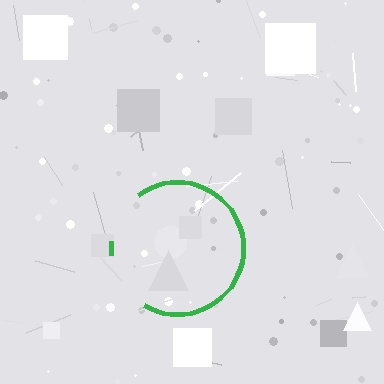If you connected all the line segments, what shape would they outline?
They would outline a circle.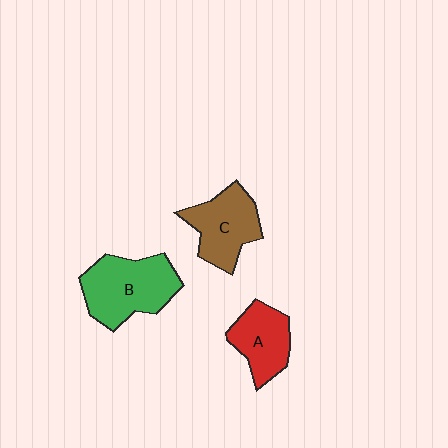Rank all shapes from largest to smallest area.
From largest to smallest: B (green), C (brown), A (red).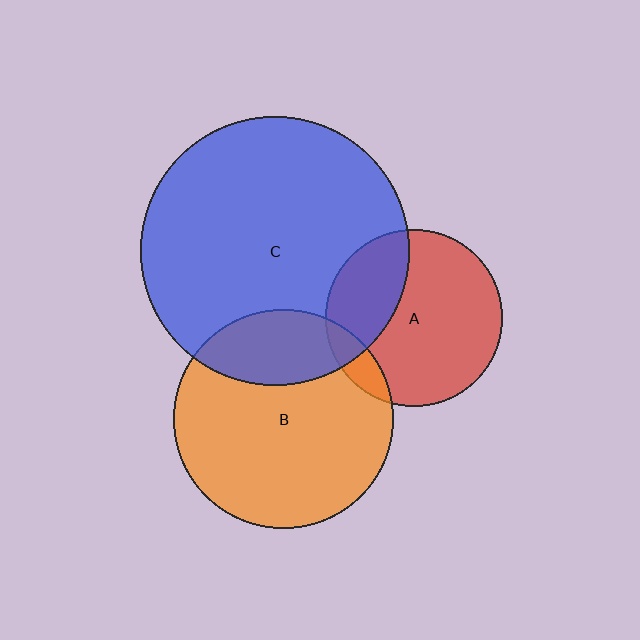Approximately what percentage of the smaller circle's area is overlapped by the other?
Approximately 10%.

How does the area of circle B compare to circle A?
Approximately 1.5 times.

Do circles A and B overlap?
Yes.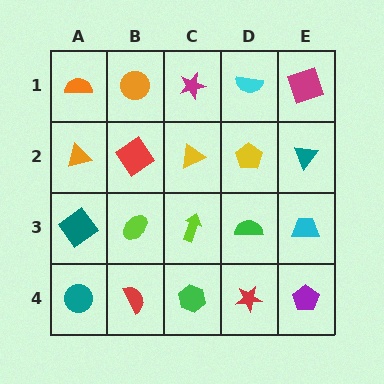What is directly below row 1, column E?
A teal triangle.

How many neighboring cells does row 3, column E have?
3.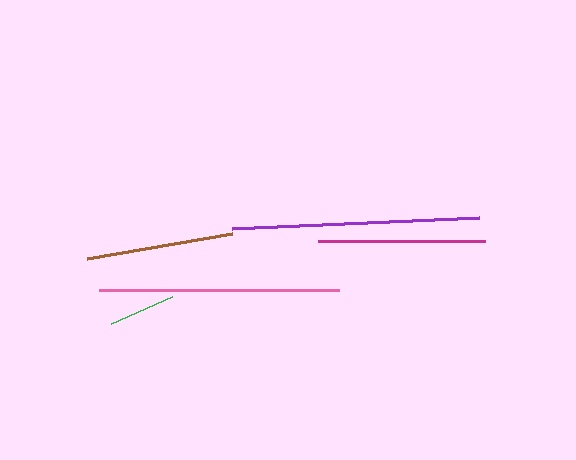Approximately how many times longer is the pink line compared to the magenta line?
The pink line is approximately 1.4 times the length of the magenta line.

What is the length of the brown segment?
The brown segment is approximately 147 pixels long.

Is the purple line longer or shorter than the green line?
The purple line is longer than the green line.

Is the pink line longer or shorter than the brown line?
The pink line is longer than the brown line.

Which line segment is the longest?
The purple line is the longest at approximately 247 pixels.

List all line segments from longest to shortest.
From longest to shortest: purple, pink, magenta, brown, green.